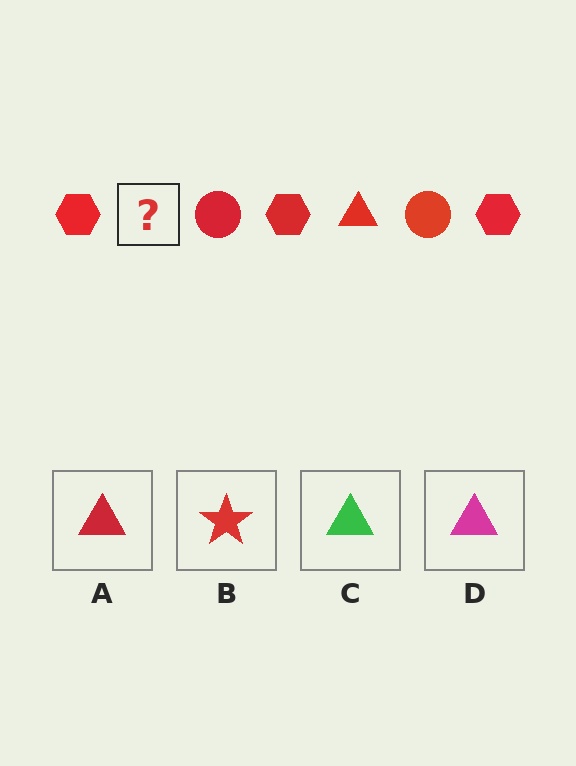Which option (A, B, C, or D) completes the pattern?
A.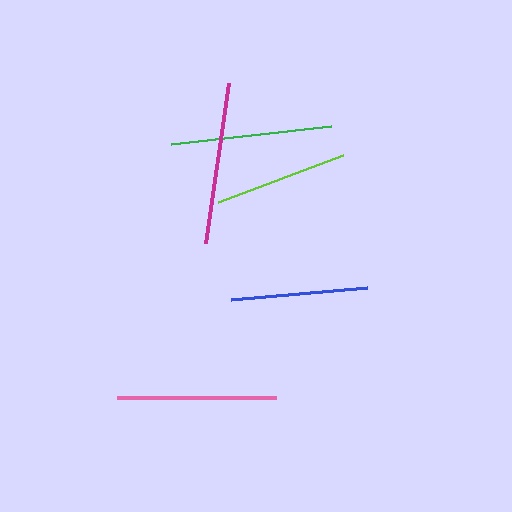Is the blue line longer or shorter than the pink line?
The pink line is longer than the blue line.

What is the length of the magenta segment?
The magenta segment is approximately 162 pixels long.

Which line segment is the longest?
The magenta line is the longest at approximately 162 pixels.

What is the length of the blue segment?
The blue segment is approximately 137 pixels long.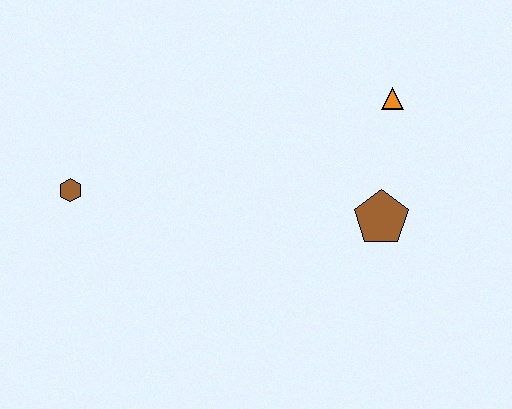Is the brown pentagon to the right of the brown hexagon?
Yes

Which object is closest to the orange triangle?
The brown pentagon is closest to the orange triangle.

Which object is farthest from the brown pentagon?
The brown hexagon is farthest from the brown pentagon.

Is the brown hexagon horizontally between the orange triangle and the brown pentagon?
No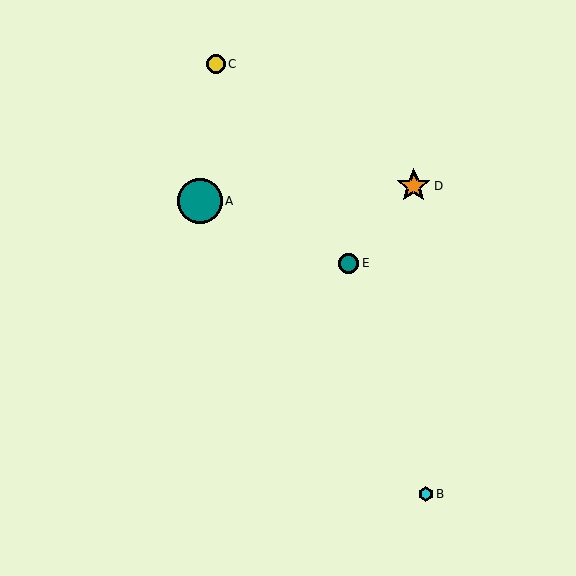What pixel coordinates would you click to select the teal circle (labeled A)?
Click at (200, 201) to select the teal circle A.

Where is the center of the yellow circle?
The center of the yellow circle is at (216, 64).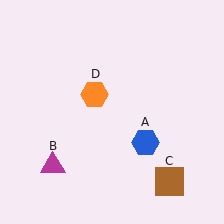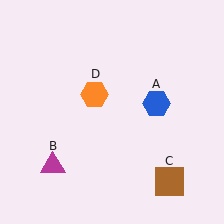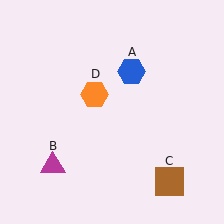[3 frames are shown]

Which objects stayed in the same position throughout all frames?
Magenta triangle (object B) and brown square (object C) and orange hexagon (object D) remained stationary.